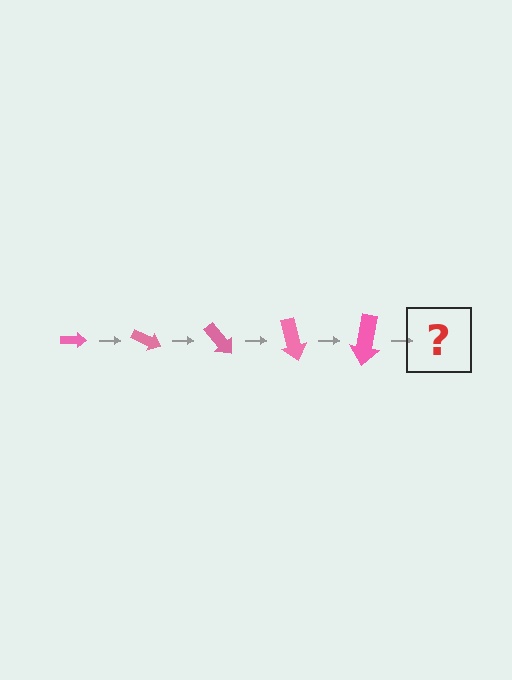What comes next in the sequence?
The next element should be an arrow, larger than the previous one and rotated 125 degrees from the start.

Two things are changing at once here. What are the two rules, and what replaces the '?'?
The two rules are that the arrow grows larger each step and it rotates 25 degrees each step. The '?' should be an arrow, larger than the previous one and rotated 125 degrees from the start.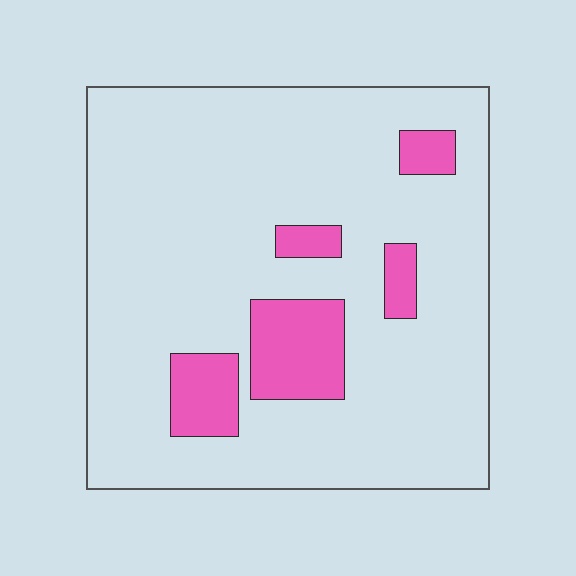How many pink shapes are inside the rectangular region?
5.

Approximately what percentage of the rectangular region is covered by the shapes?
Approximately 15%.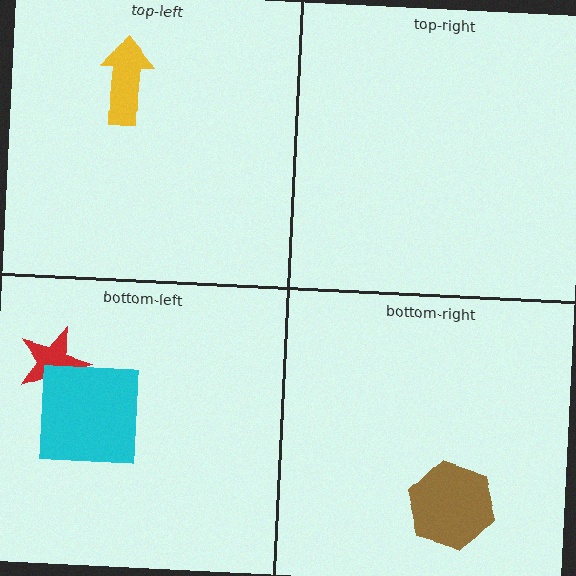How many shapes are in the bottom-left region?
2.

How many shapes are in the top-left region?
1.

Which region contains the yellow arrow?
The top-left region.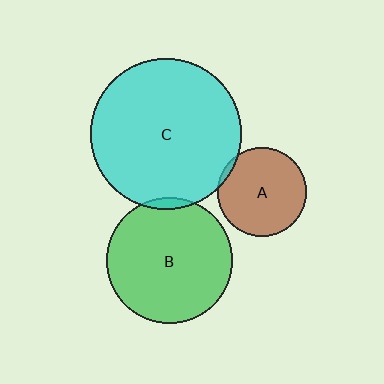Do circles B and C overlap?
Yes.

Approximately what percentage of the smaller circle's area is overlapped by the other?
Approximately 5%.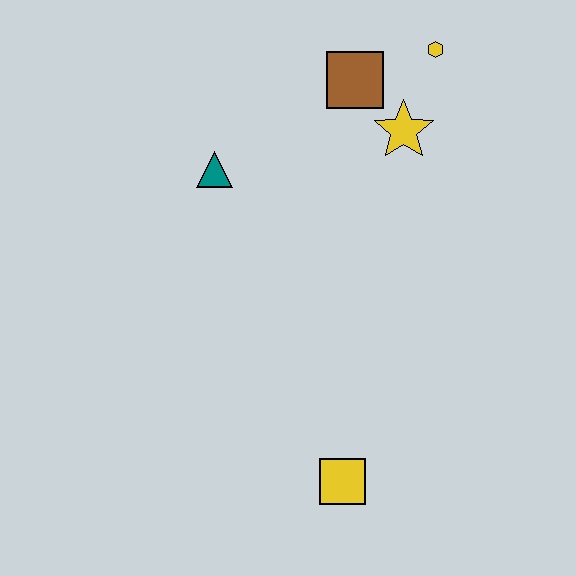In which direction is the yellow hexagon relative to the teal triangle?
The yellow hexagon is to the right of the teal triangle.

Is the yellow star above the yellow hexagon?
No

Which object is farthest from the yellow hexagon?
The yellow square is farthest from the yellow hexagon.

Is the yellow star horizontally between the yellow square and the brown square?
No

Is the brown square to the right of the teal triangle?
Yes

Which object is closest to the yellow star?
The brown square is closest to the yellow star.